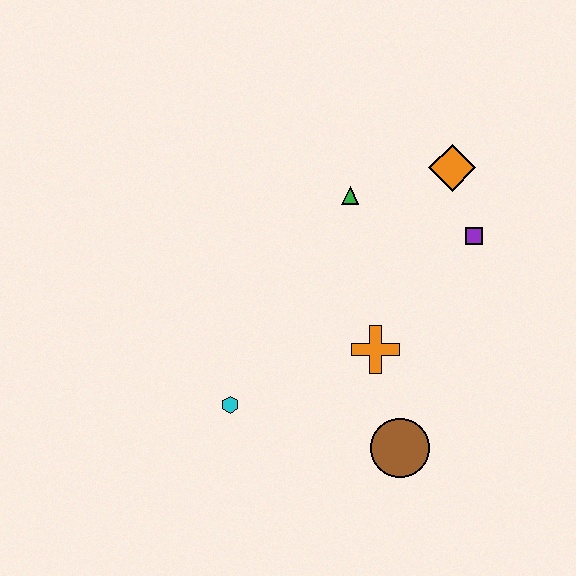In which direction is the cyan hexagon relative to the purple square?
The cyan hexagon is to the left of the purple square.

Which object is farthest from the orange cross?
The orange diamond is farthest from the orange cross.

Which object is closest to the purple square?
The orange diamond is closest to the purple square.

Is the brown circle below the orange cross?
Yes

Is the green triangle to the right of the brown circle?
No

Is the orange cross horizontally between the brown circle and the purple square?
No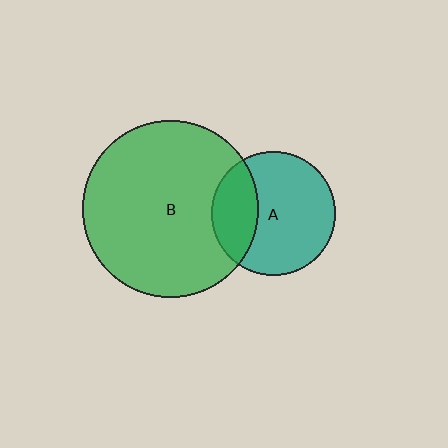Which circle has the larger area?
Circle B (green).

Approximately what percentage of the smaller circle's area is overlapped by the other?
Approximately 30%.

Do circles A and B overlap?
Yes.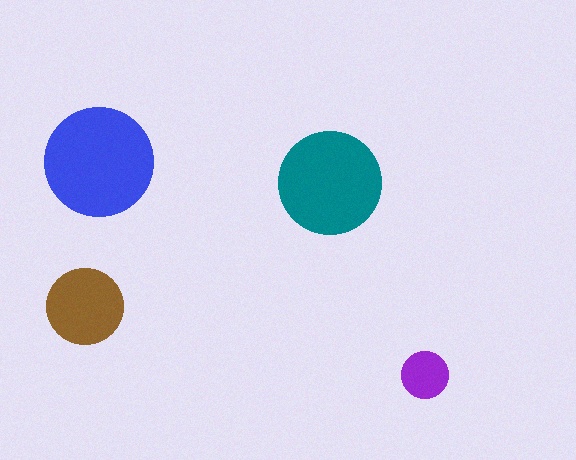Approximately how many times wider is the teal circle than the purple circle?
About 2 times wider.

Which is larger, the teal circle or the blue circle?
The blue one.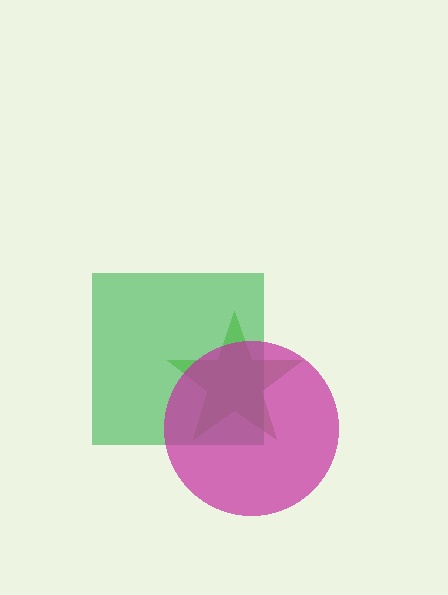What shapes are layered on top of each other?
The layered shapes are: a lime star, a green square, a magenta circle.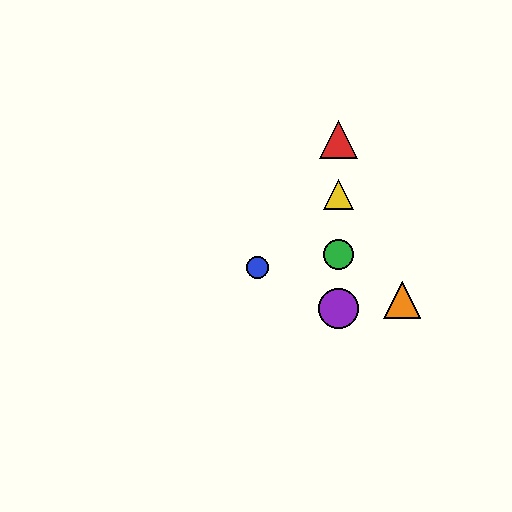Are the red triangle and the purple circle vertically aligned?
Yes, both are at x≈339.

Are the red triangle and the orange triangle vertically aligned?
No, the red triangle is at x≈339 and the orange triangle is at x≈402.